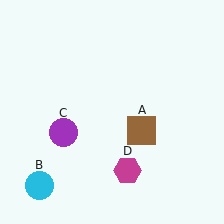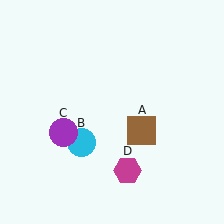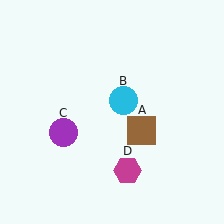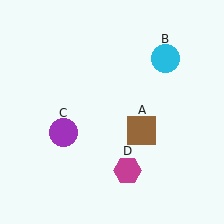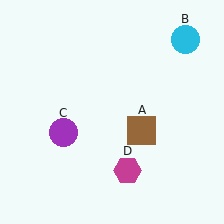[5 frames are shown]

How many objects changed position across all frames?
1 object changed position: cyan circle (object B).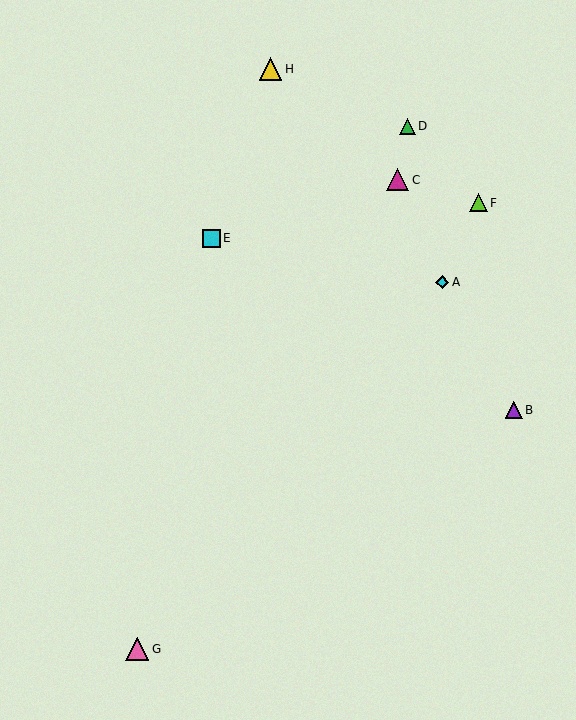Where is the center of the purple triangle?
The center of the purple triangle is at (514, 410).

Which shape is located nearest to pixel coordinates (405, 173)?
The magenta triangle (labeled C) at (398, 180) is nearest to that location.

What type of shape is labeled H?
Shape H is a yellow triangle.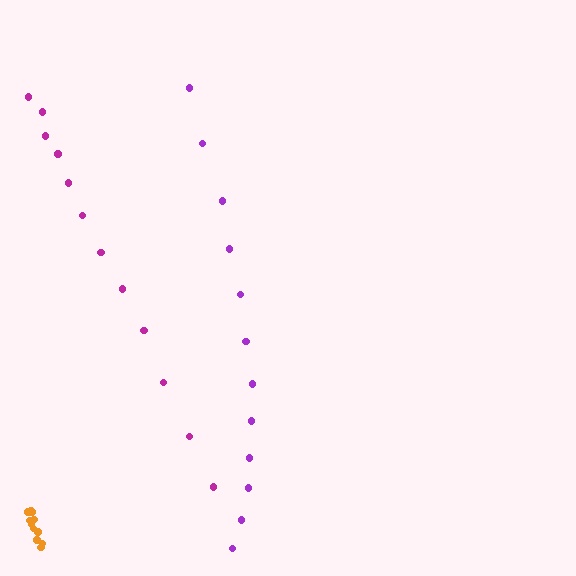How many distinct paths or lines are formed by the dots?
There are 3 distinct paths.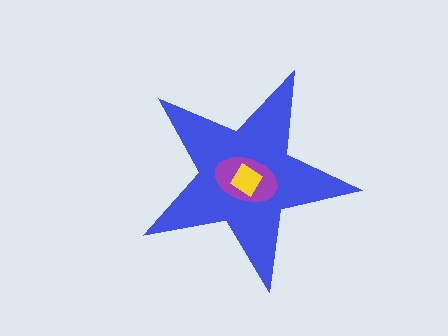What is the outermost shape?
The blue star.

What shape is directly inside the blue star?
The purple ellipse.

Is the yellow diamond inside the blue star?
Yes.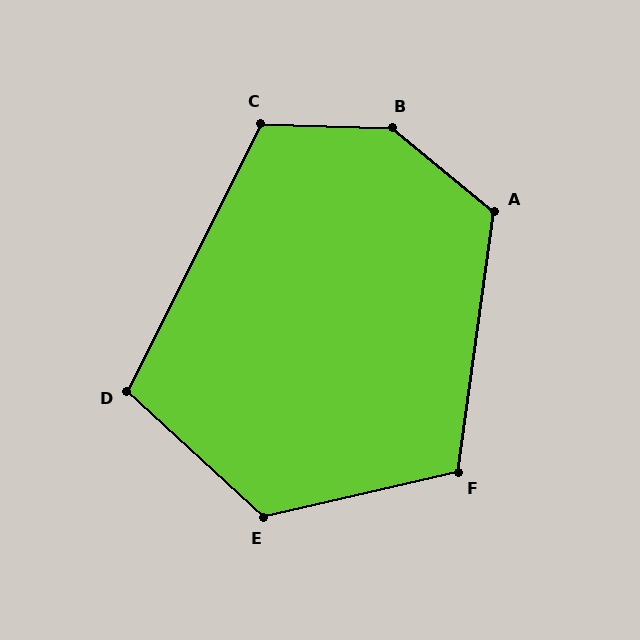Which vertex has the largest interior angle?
B, at approximately 142 degrees.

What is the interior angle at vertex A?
Approximately 121 degrees (obtuse).